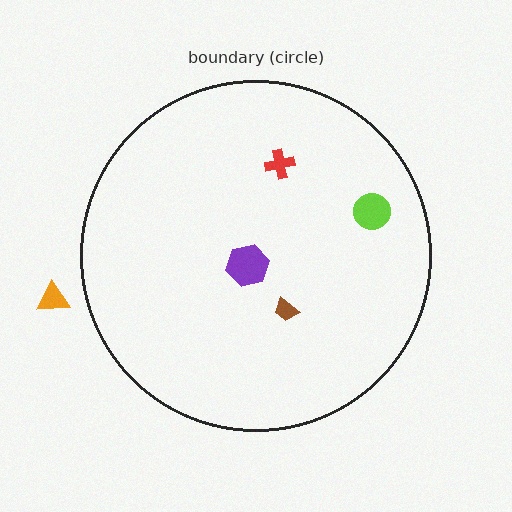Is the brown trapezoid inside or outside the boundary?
Inside.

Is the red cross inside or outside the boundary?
Inside.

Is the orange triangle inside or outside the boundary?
Outside.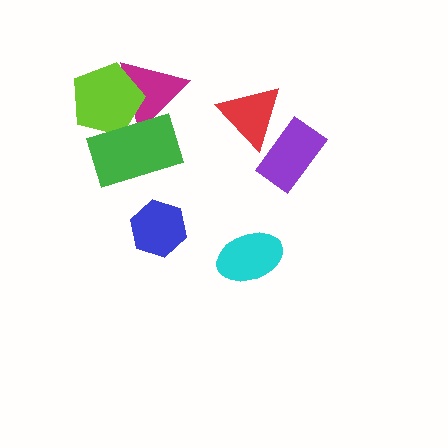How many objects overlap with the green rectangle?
2 objects overlap with the green rectangle.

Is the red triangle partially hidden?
Yes, it is partially covered by another shape.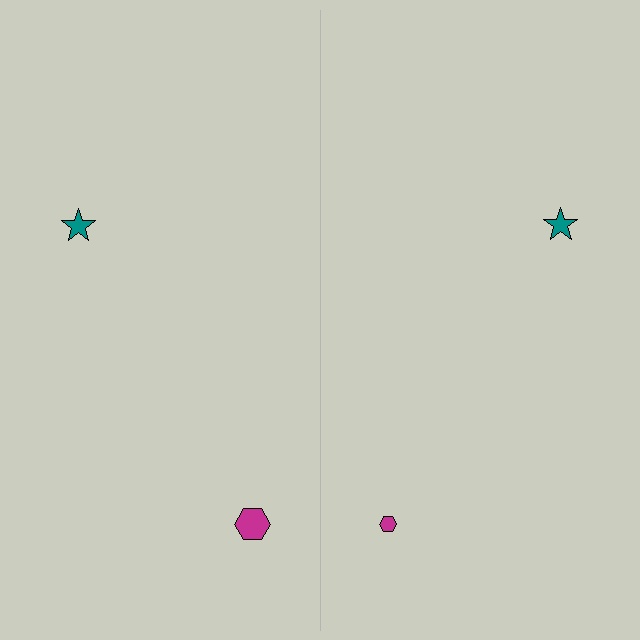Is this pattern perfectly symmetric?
No, the pattern is not perfectly symmetric. The magenta hexagon on the right side has a different size than its mirror counterpart.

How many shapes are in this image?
There are 4 shapes in this image.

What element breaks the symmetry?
The magenta hexagon on the right side has a different size than its mirror counterpart.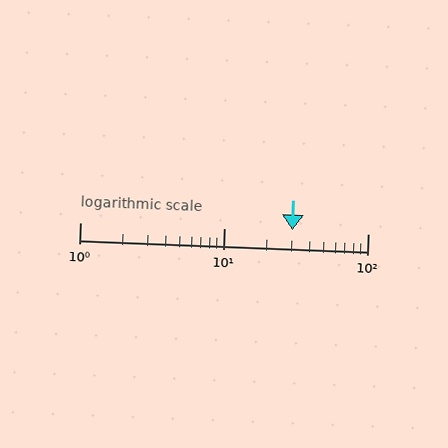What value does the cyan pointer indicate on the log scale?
The pointer indicates approximately 30.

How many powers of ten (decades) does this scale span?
The scale spans 2 decades, from 1 to 100.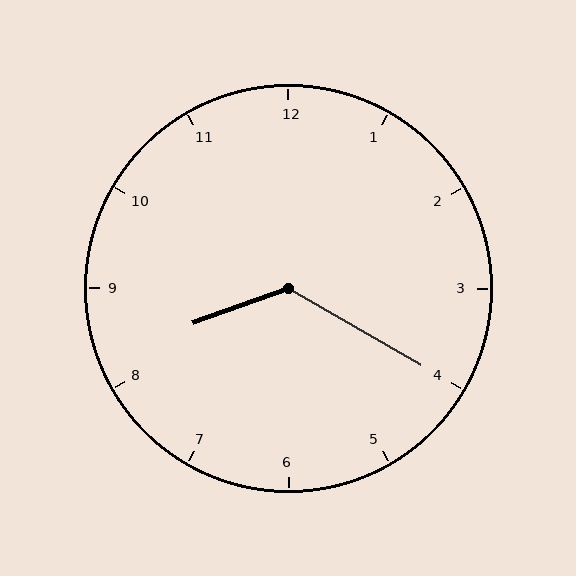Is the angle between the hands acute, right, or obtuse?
It is obtuse.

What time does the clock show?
8:20.